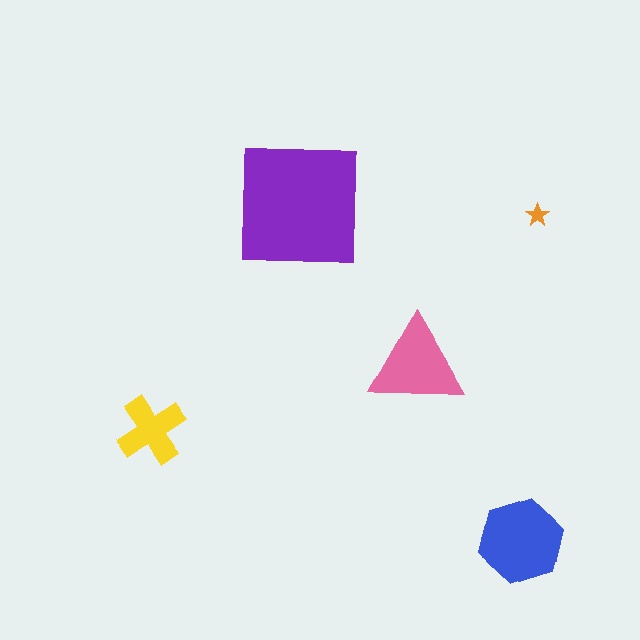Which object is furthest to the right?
The orange star is rightmost.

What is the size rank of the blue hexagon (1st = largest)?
2nd.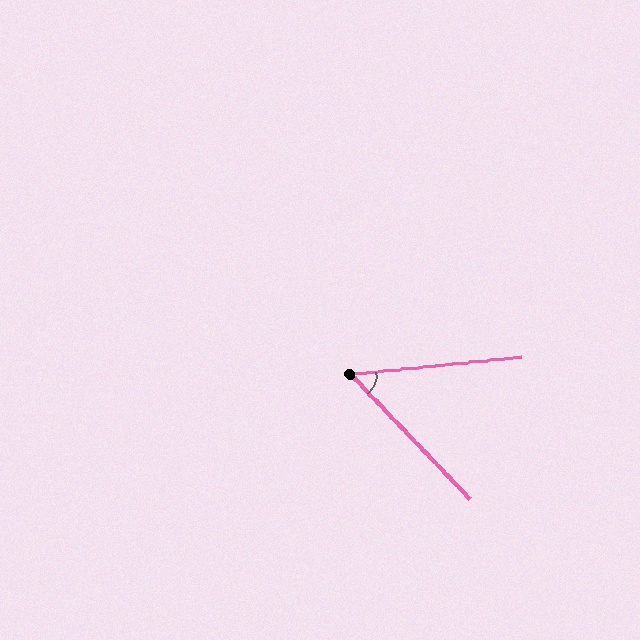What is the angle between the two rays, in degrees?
Approximately 52 degrees.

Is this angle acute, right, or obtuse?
It is acute.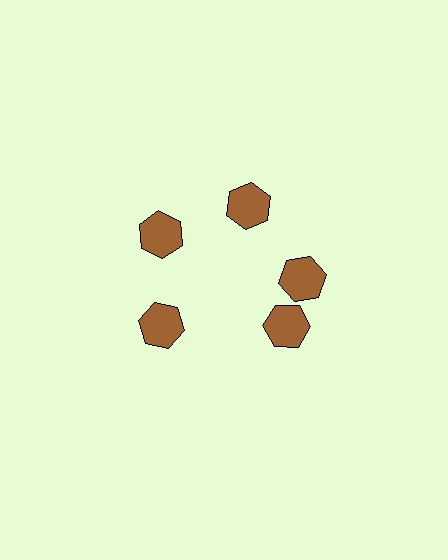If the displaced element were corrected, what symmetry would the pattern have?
It would have 5-fold rotational symmetry — the pattern would map onto itself every 72 degrees.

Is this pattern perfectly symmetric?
No. The 5 brown hexagons are arranged in a ring, but one element near the 5 o'clock position is rotated out of alignment along the ring, breaking the 5-fold rotational symmetry.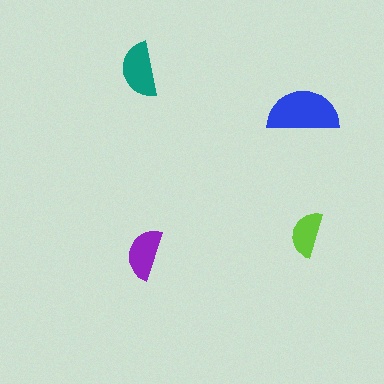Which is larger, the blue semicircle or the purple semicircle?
The blue one.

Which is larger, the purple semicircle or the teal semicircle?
The teal one.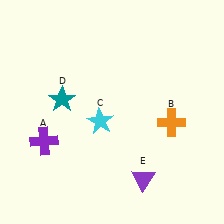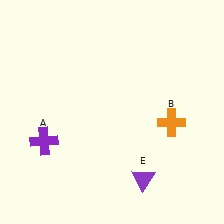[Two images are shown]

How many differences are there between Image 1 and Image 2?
There are 2 differences between the two images.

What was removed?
The cyan star (C), the teal star (D) were removed in Image 2.